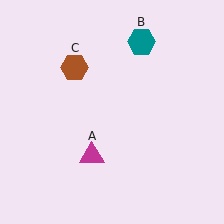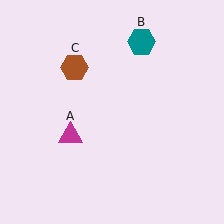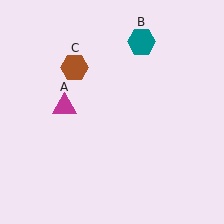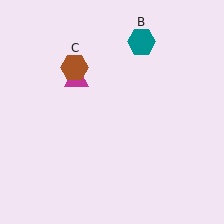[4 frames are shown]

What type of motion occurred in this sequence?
The magenta triangle (object A) rotated clockwise around the center of the scene.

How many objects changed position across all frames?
1 object changed position: magenta triangle (object A).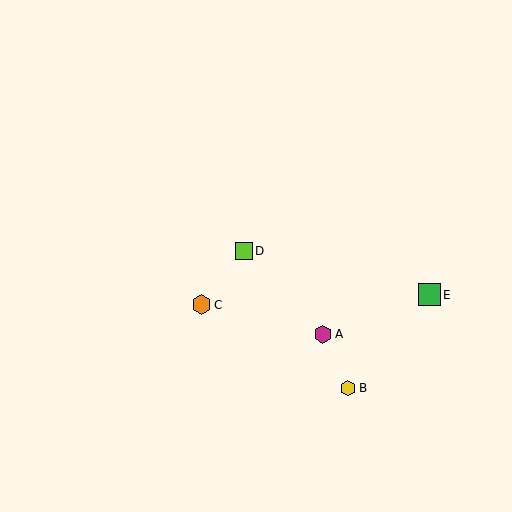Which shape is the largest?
The green square (labeled E) is the largest.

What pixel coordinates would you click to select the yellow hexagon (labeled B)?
Click at (348, 388) to select the yellow hexagon B.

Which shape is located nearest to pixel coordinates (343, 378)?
The yellow hexagon (labeled B) at (348, 388) is nearest to that location.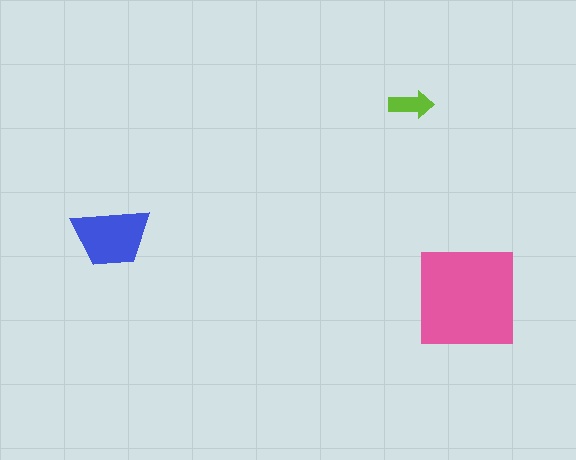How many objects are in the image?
There are 3 objects in the image.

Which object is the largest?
The pink square.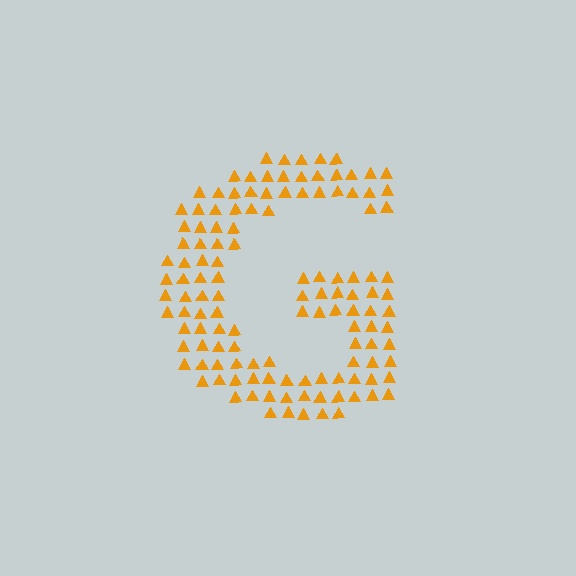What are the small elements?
The small elements are triangles.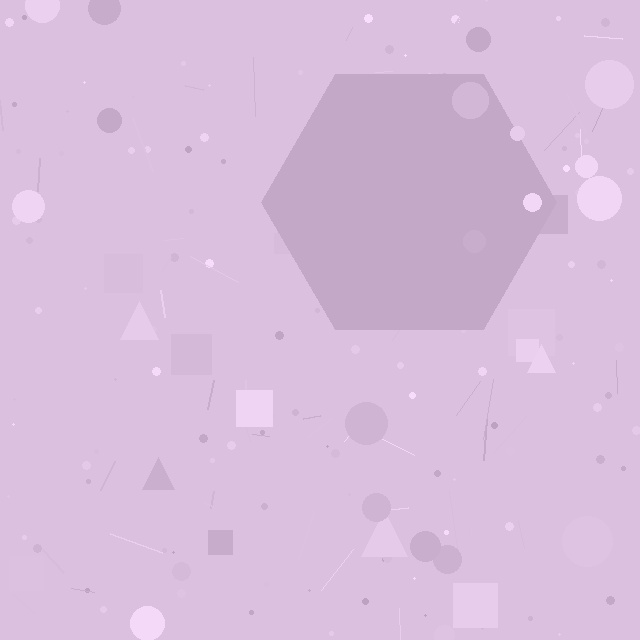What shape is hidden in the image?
A hexagon is hidden in the image.